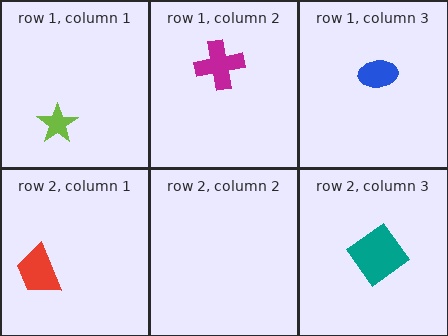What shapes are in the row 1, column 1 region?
The lime star.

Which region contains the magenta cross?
The row 1, column 2 region.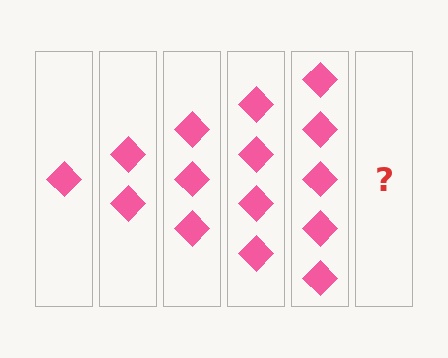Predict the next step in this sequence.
The next step is 6 diamonds.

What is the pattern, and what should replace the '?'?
The pattern is that each step adds one more diamond. The '?' should be 6 diamonds.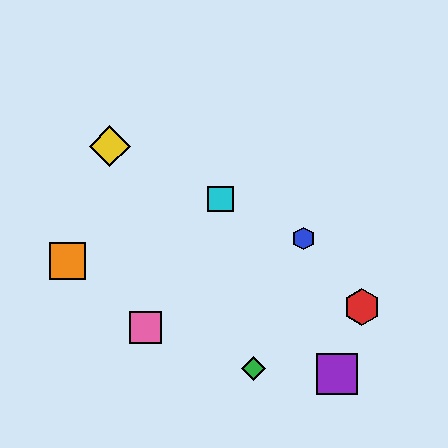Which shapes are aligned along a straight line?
The blue hexagon, the yellow diamond, the cyan square are aligned along a straight line.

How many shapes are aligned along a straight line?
3 shapes (the blue hexagon, the yellow diamond, the cyan square) are aligned along a straight line.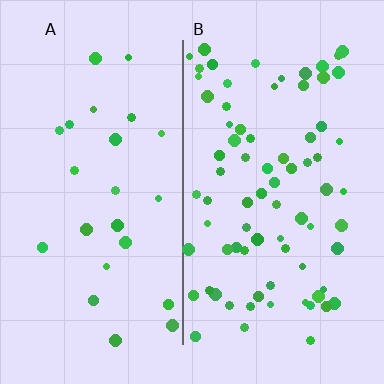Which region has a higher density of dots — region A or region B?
B (the right).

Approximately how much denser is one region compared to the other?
Approximately 3.2× — region B over region A.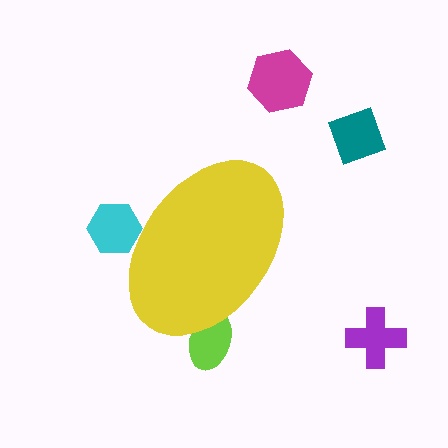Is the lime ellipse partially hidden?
Yes, the lime ellipse is partially hidden behind the yellow ellipse.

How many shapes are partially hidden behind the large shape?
2 shapes are partially hidden.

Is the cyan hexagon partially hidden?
Yes, the cyan hexagon is partially hidden behind the yellow ellipse.